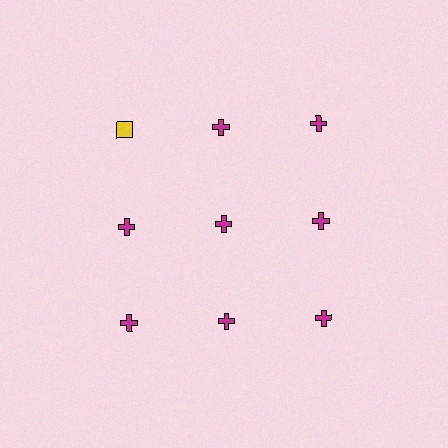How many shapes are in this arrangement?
There are 9 shapes arranged in a grid pattern.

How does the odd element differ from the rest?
It differs in both color (yellow instead of magenta) and shape (square instead of cross).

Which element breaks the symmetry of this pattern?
The yellow square in the top row, leftmost column breaks the symmetry. All other shapes are magenta crosses.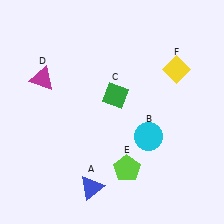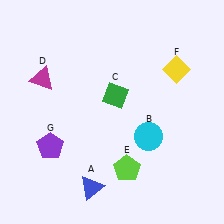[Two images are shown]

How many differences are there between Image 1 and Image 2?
There is 1 difference between the two images.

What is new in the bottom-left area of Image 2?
A purple pentagon (G) was added in the bottom-left area of Image 2.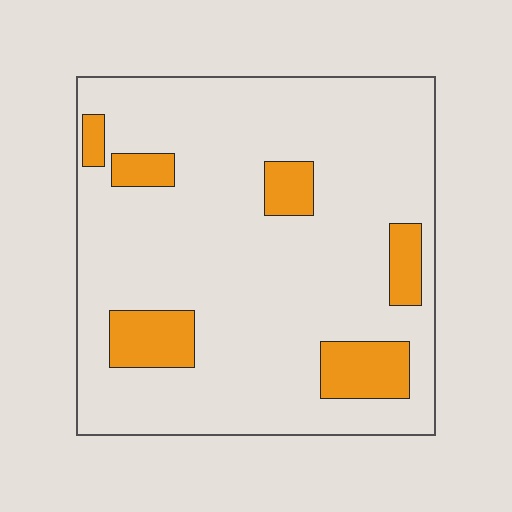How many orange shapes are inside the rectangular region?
6.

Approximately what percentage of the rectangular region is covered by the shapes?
Approximately 15%.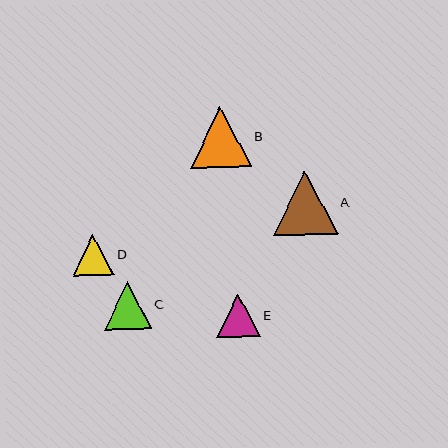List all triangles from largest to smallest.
From largest to smallest: A, B, C, E, D.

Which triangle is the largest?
Triangle A is the largest with a size of approximately 65 pixels.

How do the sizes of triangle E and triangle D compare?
Triangle E and triangle D are approximately the same size.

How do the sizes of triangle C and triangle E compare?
Triangle C and triangle E are approximately the same size.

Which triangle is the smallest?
Triangle D is the smallest with a size of approximately 41 pixels.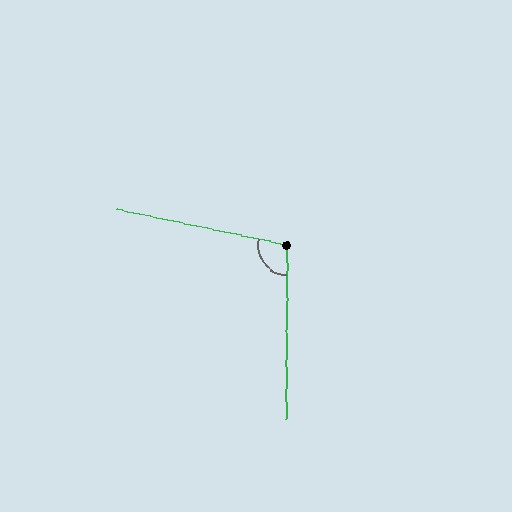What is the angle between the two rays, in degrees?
Approximately 102 degrees.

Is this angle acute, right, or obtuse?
It is obtuse.